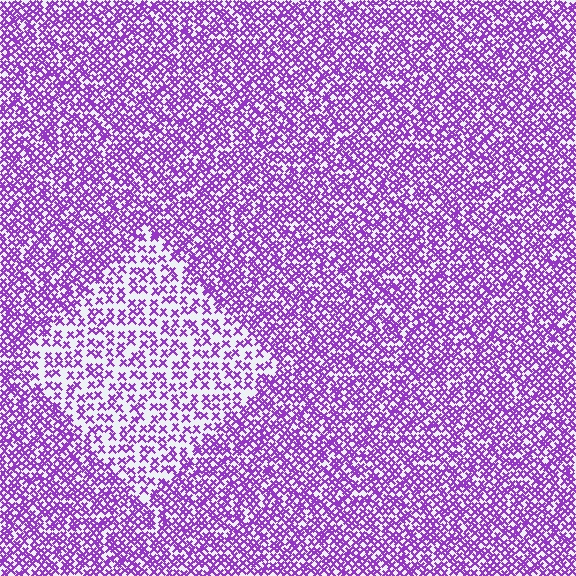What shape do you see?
I see a diamond.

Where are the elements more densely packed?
The elements are more densely packed outside the diamond boundary.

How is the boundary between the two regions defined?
The boundary is defined by a change in element density (approximately 2.0x ratio). All elements are the same color, size, and shape.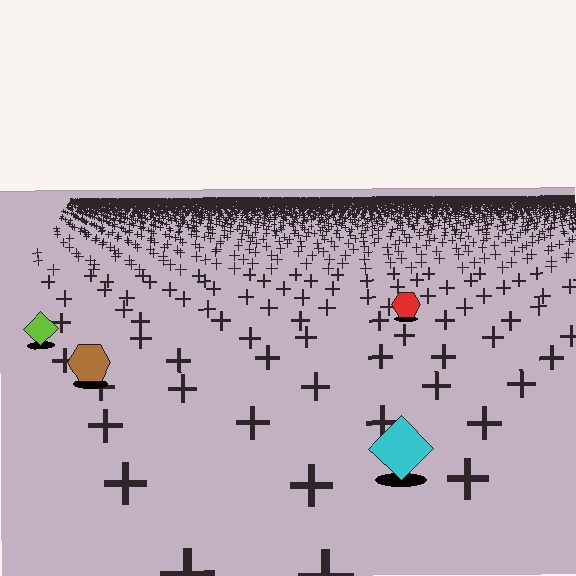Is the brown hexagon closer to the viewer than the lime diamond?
Yes. The brown hexagon is closer — you can tell from the texture gradient: the ground texture is coarser near it.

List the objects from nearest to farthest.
From nearest to farthest: the cyan diamond, the brown hexagon, the lime diamond, the red hexagon.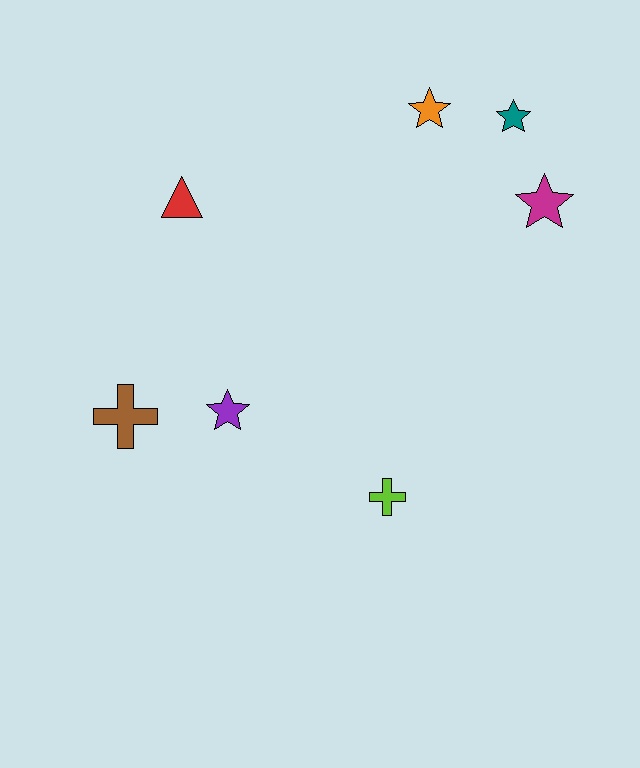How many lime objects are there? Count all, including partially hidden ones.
There is 1 lime object.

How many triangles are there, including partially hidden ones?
There is 1 triangle.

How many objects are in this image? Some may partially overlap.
There are 7 objects.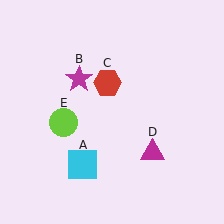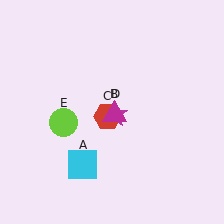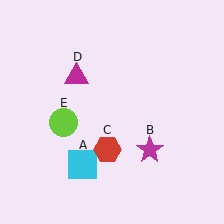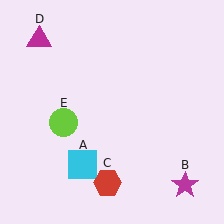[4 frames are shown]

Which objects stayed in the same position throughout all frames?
Cyan square (object A) and lime circle (object E) remained stationary.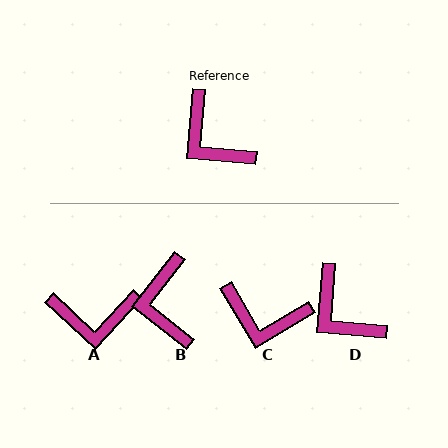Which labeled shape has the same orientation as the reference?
D.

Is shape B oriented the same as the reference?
No, it is off by about 33 degrees.